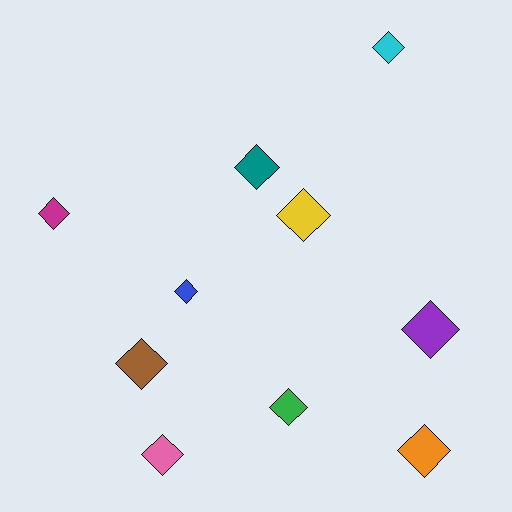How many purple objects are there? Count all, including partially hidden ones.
There is 1 purple object.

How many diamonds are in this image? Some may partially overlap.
There are 10 diamonds.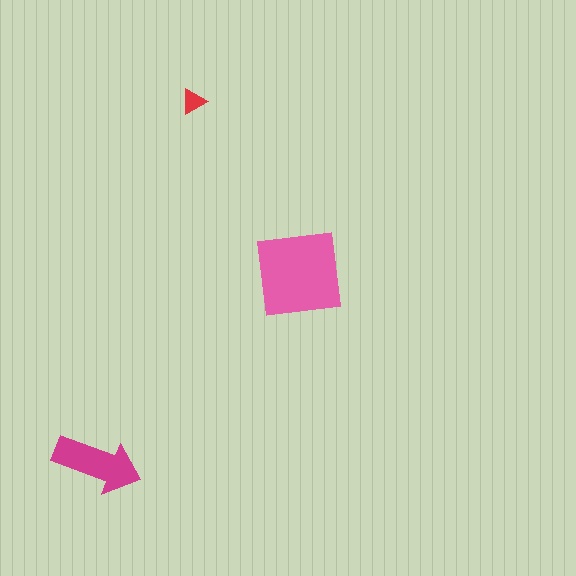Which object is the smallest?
The red triangle.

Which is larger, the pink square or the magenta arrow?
The pink square.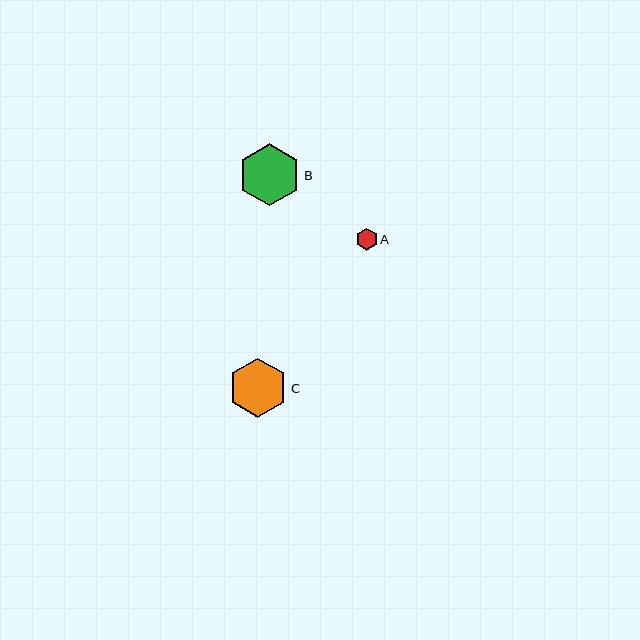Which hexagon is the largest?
Hexagon B is the largest with a size of approximately 62 pixels.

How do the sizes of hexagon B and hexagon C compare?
Hexagon B and hexagon C are approximately the same size.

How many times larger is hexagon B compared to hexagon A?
Hexagon B is approximately 2.8 times the size of hexagon A.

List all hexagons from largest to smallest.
From largest to smallest: B, C, A.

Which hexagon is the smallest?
Hexagon A is the smallest with a size of approximately 22 pixels.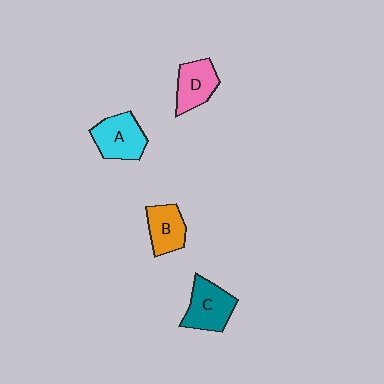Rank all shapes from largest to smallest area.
From largest to smallest: A (cyan), C (teal), D (pink), B (orange).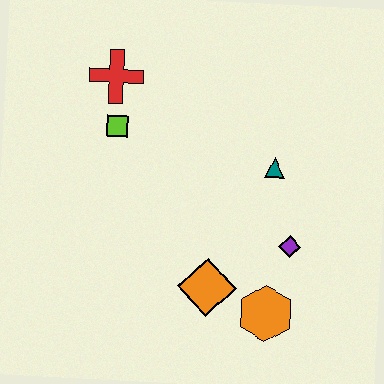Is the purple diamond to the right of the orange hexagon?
Yes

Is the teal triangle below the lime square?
Yes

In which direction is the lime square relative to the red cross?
The lime square is below the red cross.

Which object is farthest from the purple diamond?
The red cross is farthest from the purple diamond.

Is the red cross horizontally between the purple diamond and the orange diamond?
No